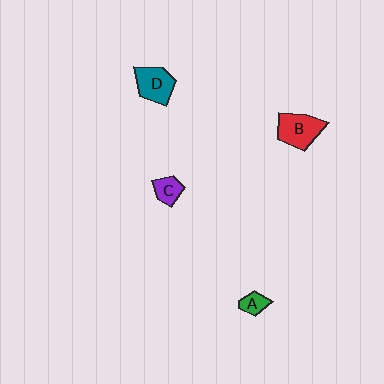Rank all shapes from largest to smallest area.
From largest to smallest: B (red), D (teal), C (purple), A (green).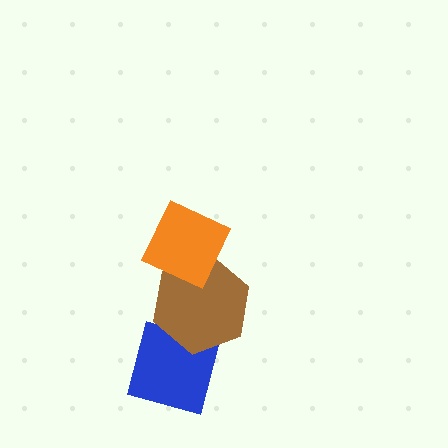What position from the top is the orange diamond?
The orange diamond is 1st from the top.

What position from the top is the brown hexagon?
The brown hexagon is 2nd from the top.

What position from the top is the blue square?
The blue square is 3rd from the top.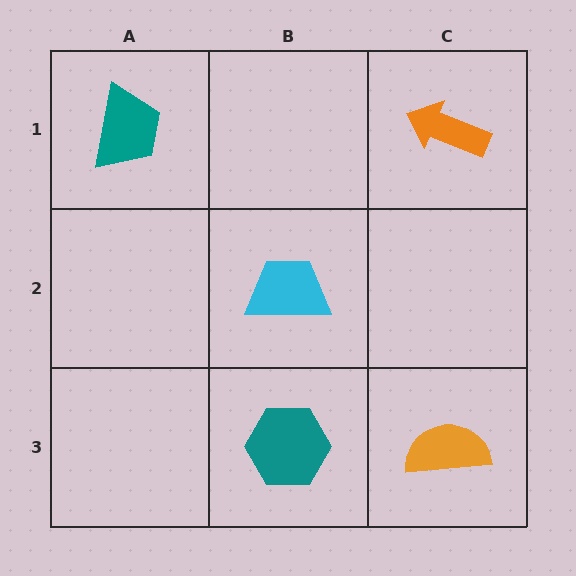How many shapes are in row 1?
2 shapes.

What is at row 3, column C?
An orange semicircle.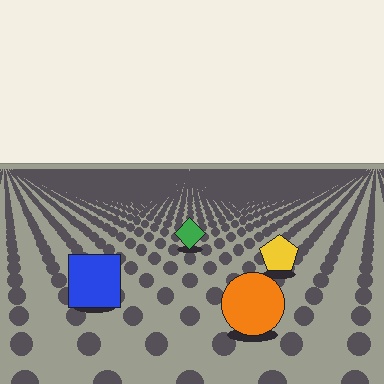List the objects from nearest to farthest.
From nearest to farthest: the orange circle, the blue square, the yellow pentagon, the green diamond.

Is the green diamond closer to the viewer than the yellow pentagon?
No. The yellow pentagon is closer — you can tell from the texture gradient: the ground texture is coarser near it.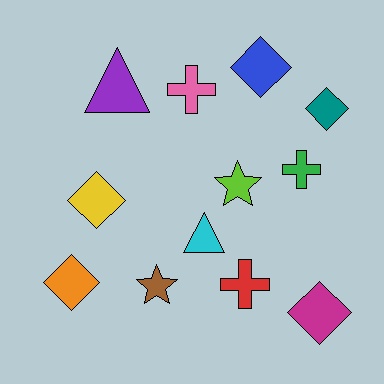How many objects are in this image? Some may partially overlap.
There are 12 objects.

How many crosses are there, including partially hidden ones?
There are 3 crosses.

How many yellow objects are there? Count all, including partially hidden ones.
There is 1 yellow object.